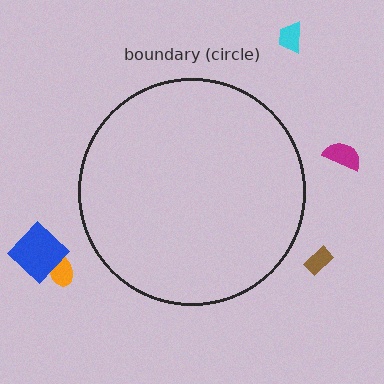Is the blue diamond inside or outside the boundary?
Outside.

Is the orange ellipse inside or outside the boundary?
Outside.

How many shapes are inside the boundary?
0 inside, 5 outside.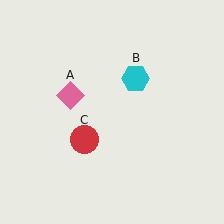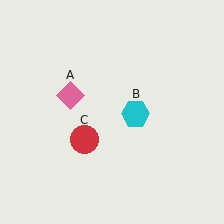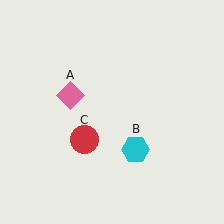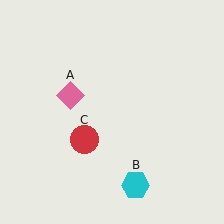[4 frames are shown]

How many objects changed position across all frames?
1 object changed position: cyan hexagon (object B).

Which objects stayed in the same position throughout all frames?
Pink diamond (object A) and red circle (object C) remained stationary.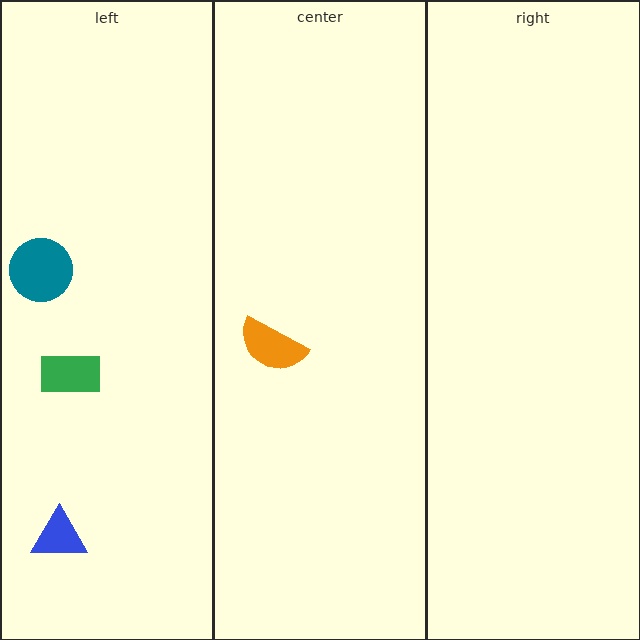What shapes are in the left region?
The blue triangle, the green rectangle, the teal circle.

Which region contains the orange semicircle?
The center region.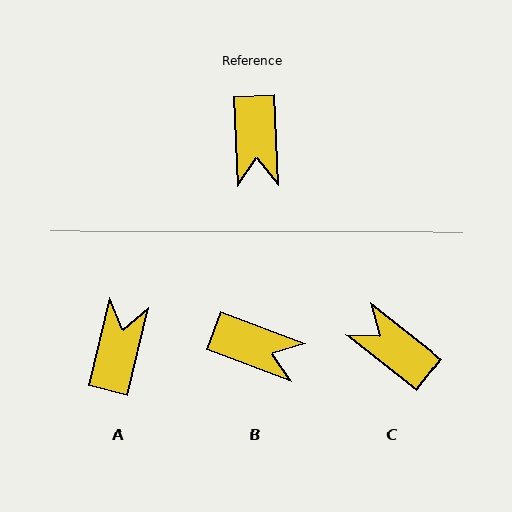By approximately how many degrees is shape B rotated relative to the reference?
Approximately 67 degrees counter-clockwise.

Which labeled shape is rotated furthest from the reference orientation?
A, about 164 degrees away.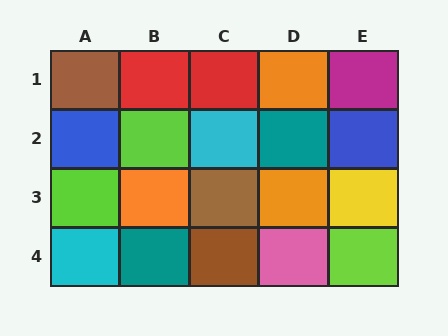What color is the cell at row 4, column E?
Lime.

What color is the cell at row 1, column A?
Brown.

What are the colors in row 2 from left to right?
Blue, lime, cyan, teal, blue.